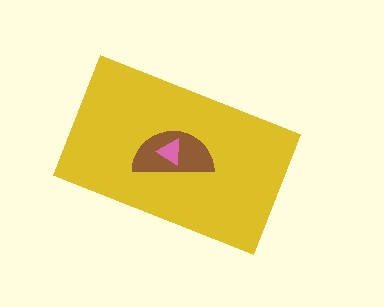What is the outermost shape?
The yellow rectangle.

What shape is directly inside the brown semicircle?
The pink triangle.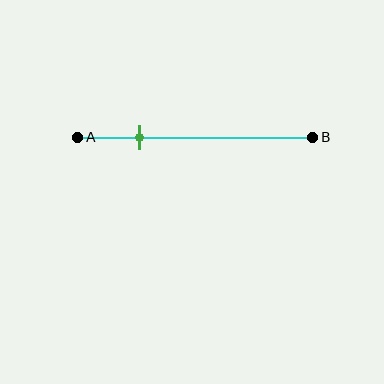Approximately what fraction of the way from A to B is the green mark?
The green mark is approximately 25% of the way from A to B.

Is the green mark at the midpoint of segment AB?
No, the mark is at about 25% from A, not at the 50% midpoint.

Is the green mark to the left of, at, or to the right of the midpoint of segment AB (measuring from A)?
The green mark is to the left of the midpoint of segment AB.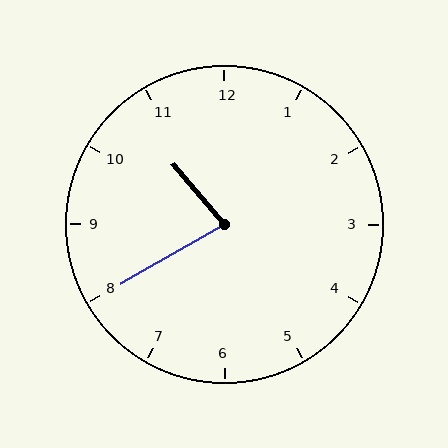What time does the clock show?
10:40.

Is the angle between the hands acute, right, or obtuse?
It is acute.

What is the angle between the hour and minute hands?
Approximately 80 degrees.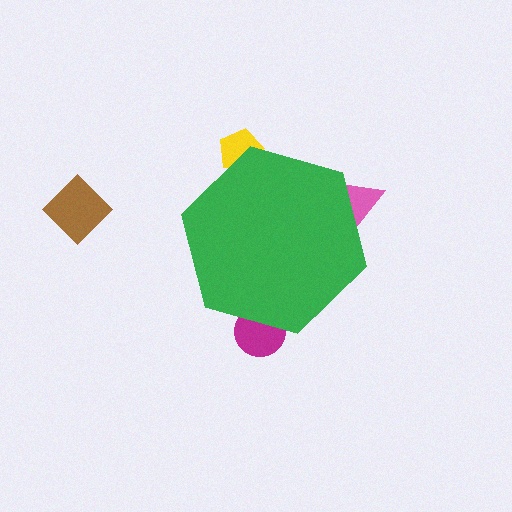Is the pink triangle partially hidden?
Yes, the pink triangle is partially hidden behind the green hexagon.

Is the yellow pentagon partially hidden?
Yes, the yellow pentagon is partially hidden behind the green hexagon.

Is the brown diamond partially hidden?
No, the brown diamond is fully visible.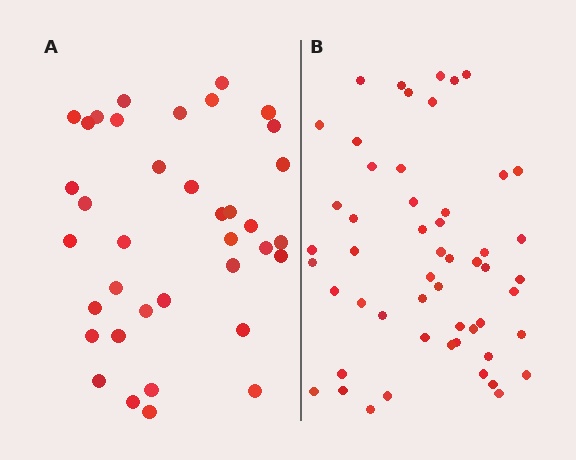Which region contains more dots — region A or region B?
Region B (the right region) has more dots.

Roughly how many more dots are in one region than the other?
Region B has approximately 15 more dots than region A.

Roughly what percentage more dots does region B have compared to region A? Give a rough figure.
About 45% more.